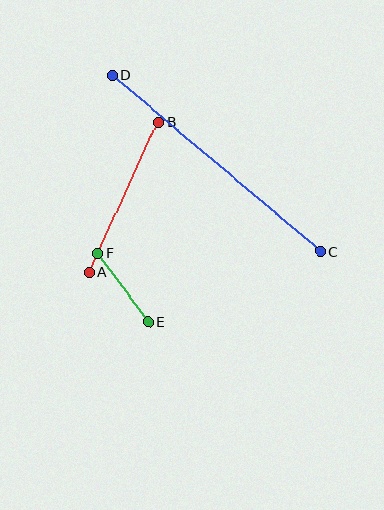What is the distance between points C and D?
The distance is approximately 272 pixels.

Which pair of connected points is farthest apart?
Points C and D are farthest apart.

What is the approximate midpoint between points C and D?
The midpoint is at approximately (216, 164) pixels.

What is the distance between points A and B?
The distance is approximately 165 pixels.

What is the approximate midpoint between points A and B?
The midpoint is at approximately (124, 197) pixels.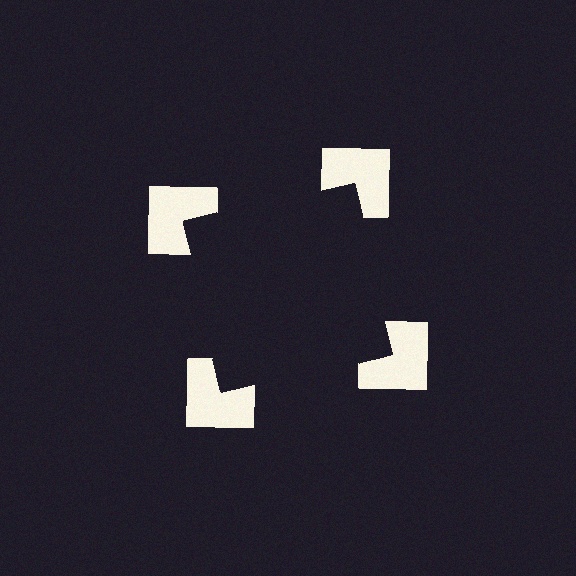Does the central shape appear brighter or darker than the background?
It typically appears slightly darker than the background, even though no actual brightness change is drawn.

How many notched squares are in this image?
There are 4 — one at each vertex of the illusory square.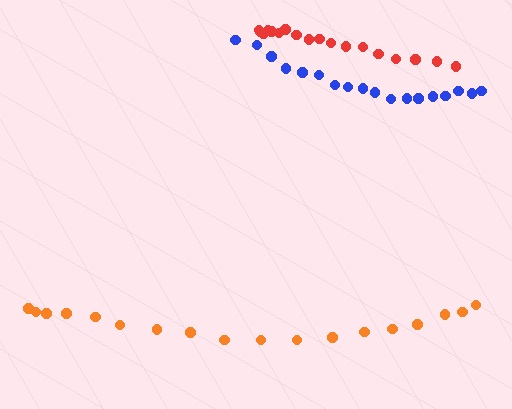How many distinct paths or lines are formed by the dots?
There are 3 distinct paths.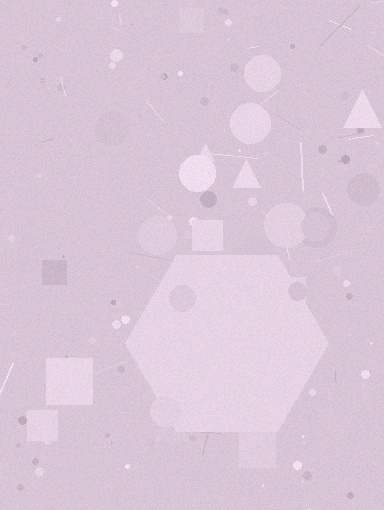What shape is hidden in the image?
A hexagon is hidden in the image.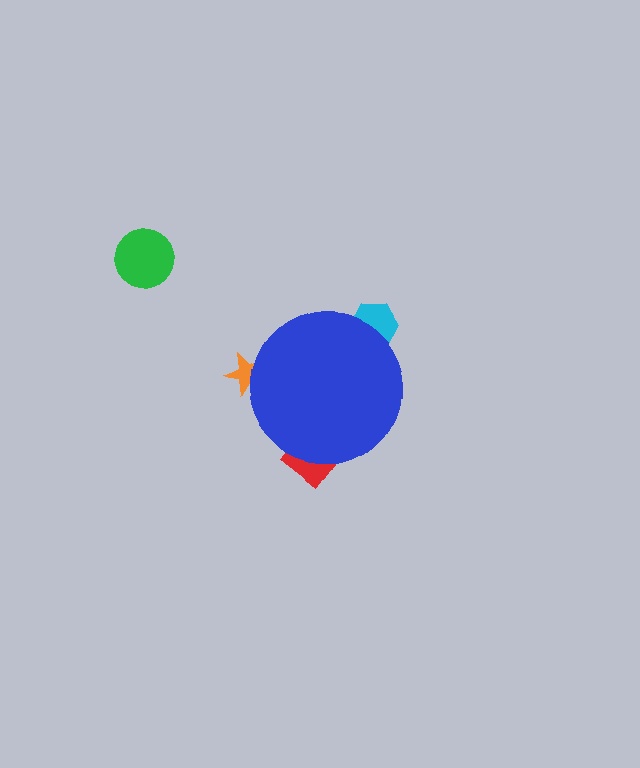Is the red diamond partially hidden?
Yes, the red diamond is partially hidden behind the blue circle.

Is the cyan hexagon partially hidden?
Yes, the cyan hexagon is partially hidden behind the blue circle.